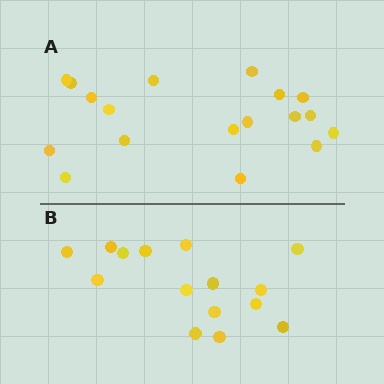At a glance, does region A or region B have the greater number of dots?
Region A (the top region) has more dots.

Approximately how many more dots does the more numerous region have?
Region A has just a few more — roughly 2 or 3 more dots than region B.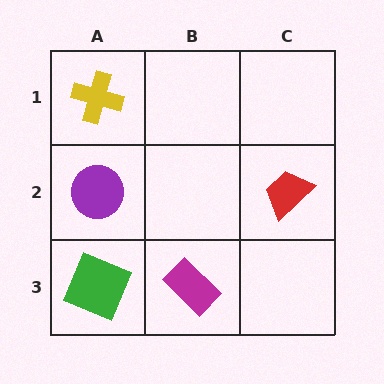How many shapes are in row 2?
2 shapes.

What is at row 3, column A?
A green square.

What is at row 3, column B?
A magenta rectangle.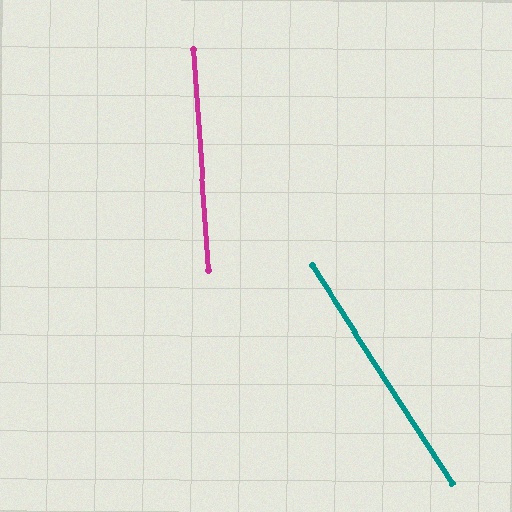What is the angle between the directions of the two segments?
Approximately 29 degrees.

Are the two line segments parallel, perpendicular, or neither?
Neither parallel nor perpendicular — they differ by about 29°.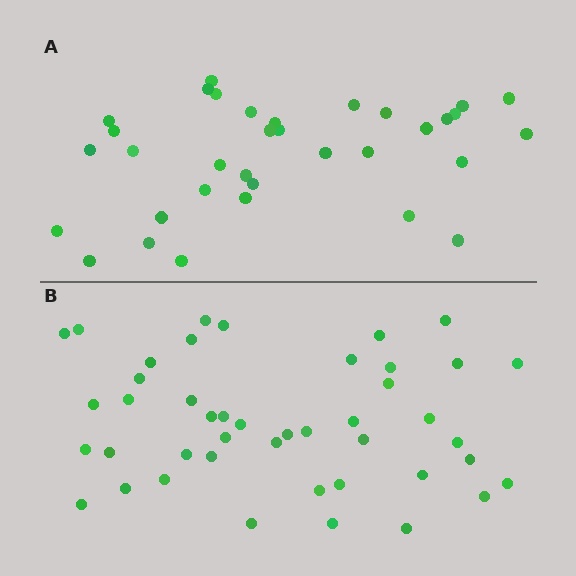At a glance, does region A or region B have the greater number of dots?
Region B (the bottom region) has more dots.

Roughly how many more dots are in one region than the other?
Region B has roughly 10 or so more dots than region A.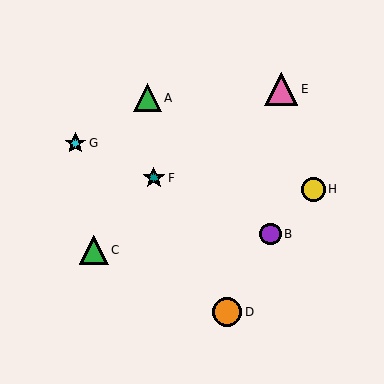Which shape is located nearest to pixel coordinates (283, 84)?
The pink triangle (labeled E) at (281, 89) is nearest to that location.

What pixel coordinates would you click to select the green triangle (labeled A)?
Click at (148, 98) to select the green triangle A.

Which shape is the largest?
The pink triangle (labeled E) is the largest.